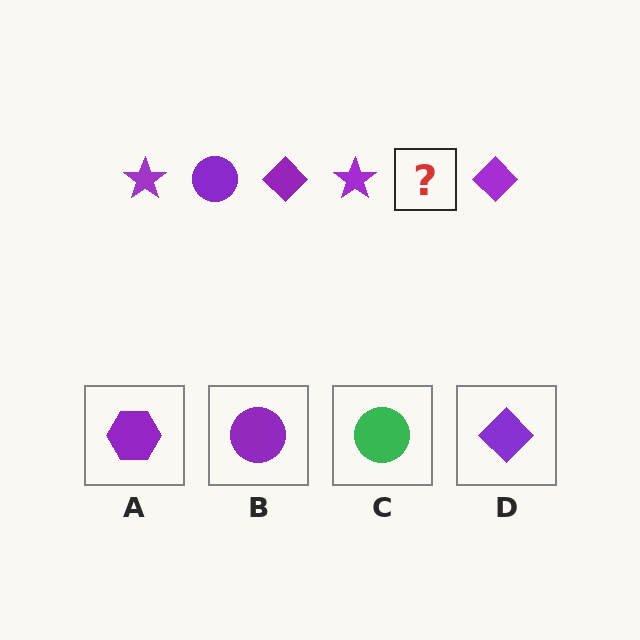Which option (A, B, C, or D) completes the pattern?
B.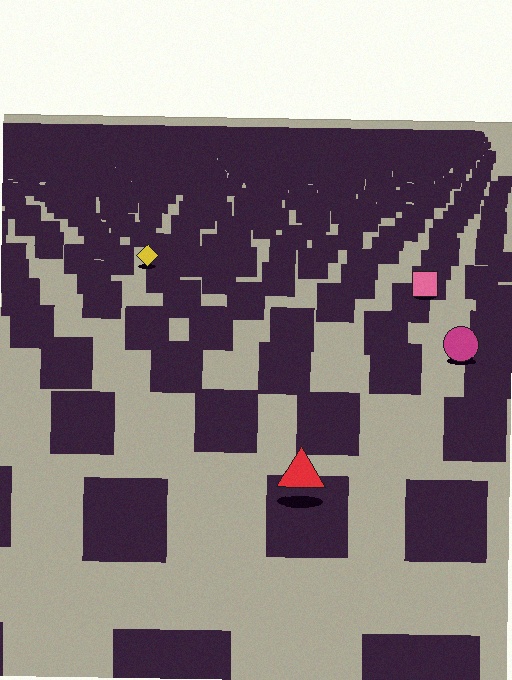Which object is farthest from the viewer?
The yellow diamond is farthest from the viewer. It appears smaller and the ground texture around it is denser.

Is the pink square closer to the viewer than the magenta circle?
No. The magenta circle is closer — you can tell from the texture gradient: the ground texture is coarser near it.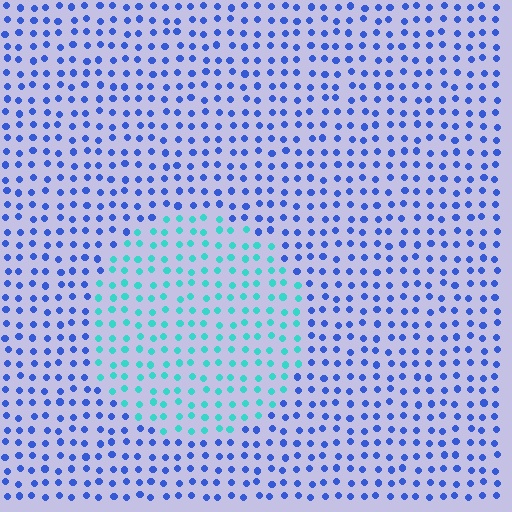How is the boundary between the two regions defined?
The boundary is defined purely by a slight shift in hue (about 51 degrees). Spacing, size, and orientation are identical on both sides.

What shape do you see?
I see a circle.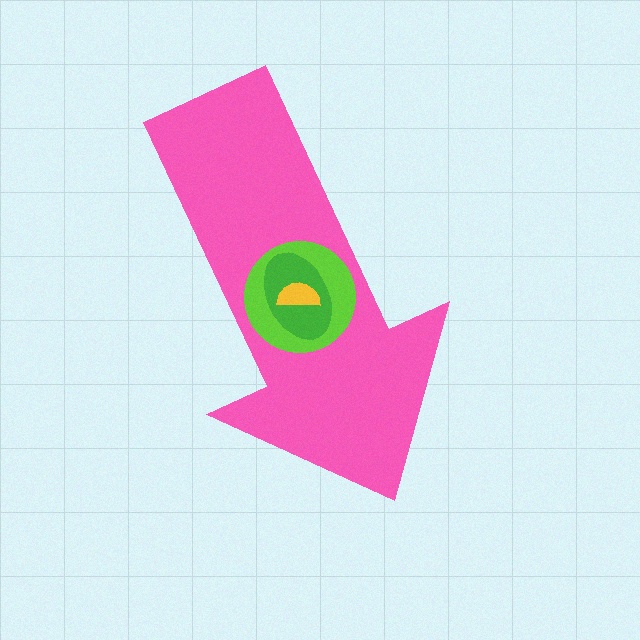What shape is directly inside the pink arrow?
The lime circle.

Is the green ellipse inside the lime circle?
Yes.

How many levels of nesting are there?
4.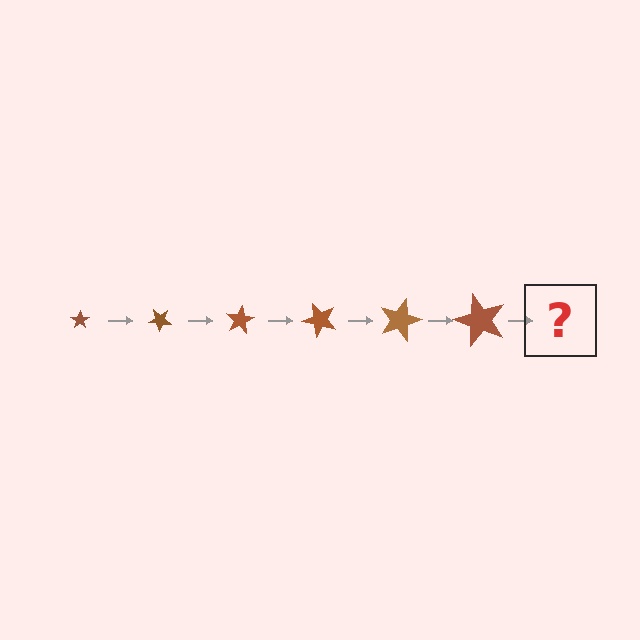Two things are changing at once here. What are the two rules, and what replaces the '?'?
The two rules are that the star grows larger each step and it rotates 40 degrees each step. The '?' should be a star, larger than the previous one and rotated 240 degrees from the start.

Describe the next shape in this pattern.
It should be a star, larger than the previous one and rotated 240 degrees from the start.